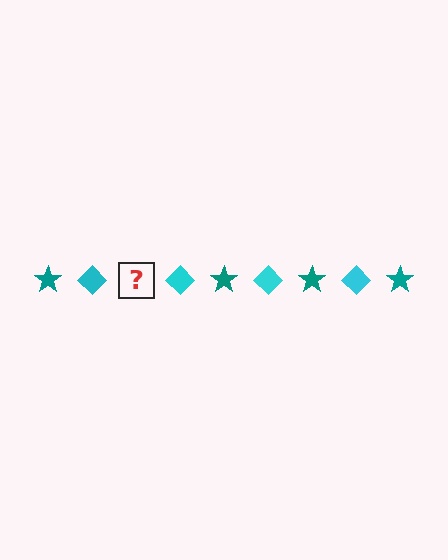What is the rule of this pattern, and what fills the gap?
The rule is that the pattern alternates between teal star and cyan diamond. The gap should be filled with a teal star.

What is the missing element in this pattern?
The missing element is a teal star.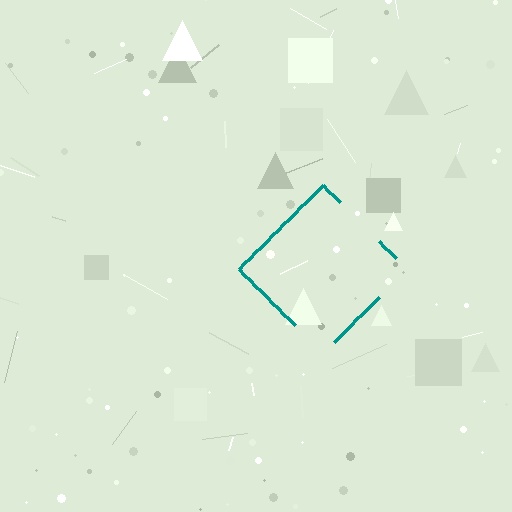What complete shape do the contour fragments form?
The contour fragments form a diamond.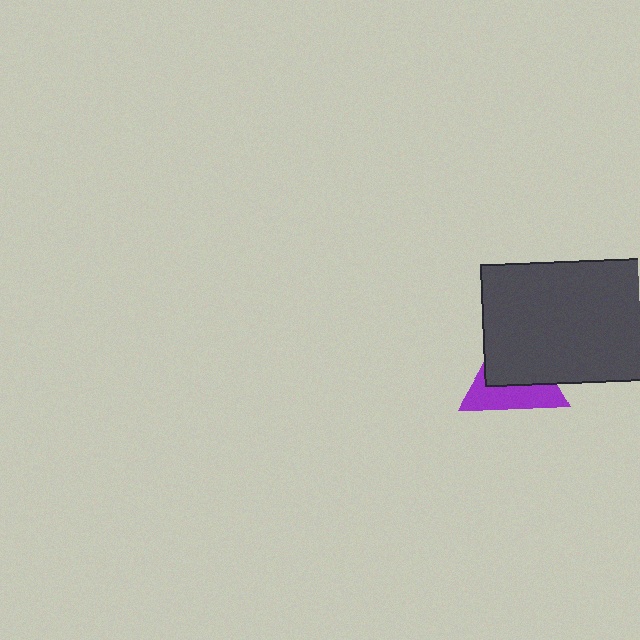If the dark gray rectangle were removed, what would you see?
You would see the complete purple triangle.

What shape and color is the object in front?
The object in front is a dark gray rectangle.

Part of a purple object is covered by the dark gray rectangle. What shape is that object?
It is a triangle.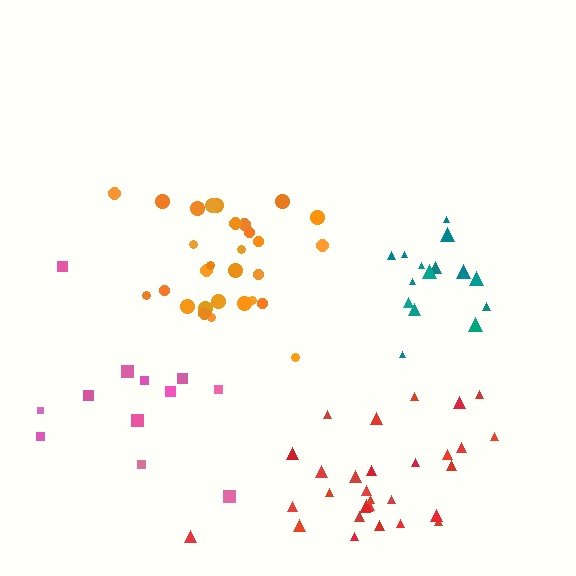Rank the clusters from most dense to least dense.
teal, orange, red, pink.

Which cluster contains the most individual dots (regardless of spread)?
Red (30).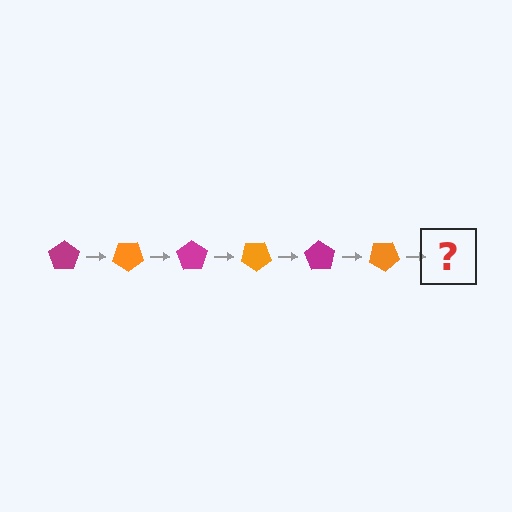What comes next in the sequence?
The next element should be a magenta pentagon, rotated 210 degrees from the start.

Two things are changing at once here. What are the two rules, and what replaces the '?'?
The two rules are that it rotates 35 degrees each step and the color cycles through magenta and orange. The '?' should be a magenta pentagon, rotated 210 degrees from the start.